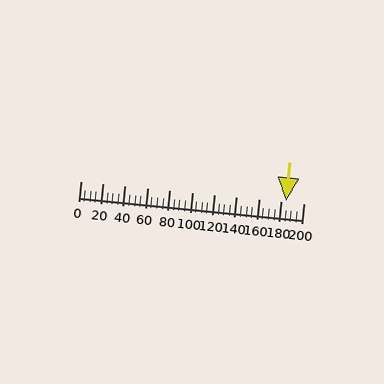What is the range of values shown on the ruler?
The ruler shows values from 0 to 200.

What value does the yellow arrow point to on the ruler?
The yellow arrow points to approximately 184.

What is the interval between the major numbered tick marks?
The major tick marks are spaced 20 units apart.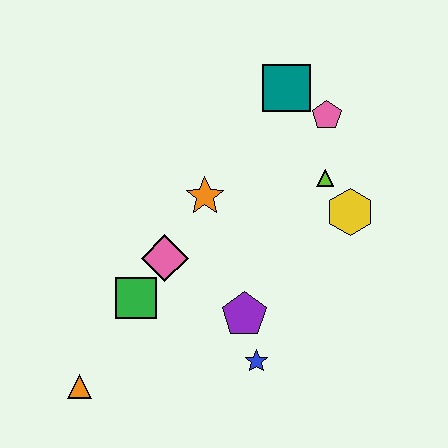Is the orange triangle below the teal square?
Yes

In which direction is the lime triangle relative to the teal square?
The lime triangle is below the teal square.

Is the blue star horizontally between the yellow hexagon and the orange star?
Yes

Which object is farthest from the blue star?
The teal square is farthest from the blue star.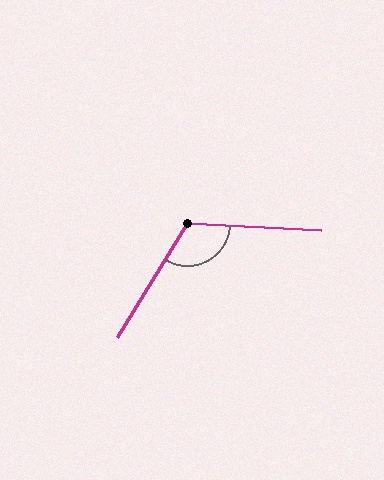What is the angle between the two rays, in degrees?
Approximately 118 degrees.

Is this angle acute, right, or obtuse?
It is obtuse.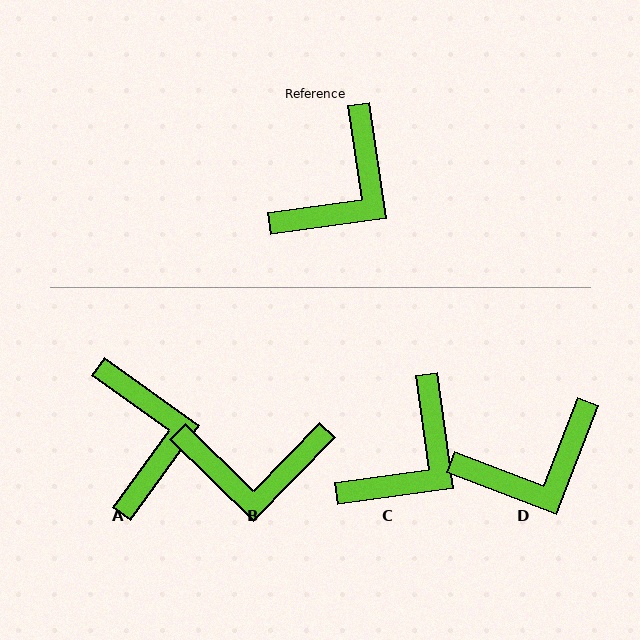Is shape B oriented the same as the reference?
No, it is off by about 52 degrees.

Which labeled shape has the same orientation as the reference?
C.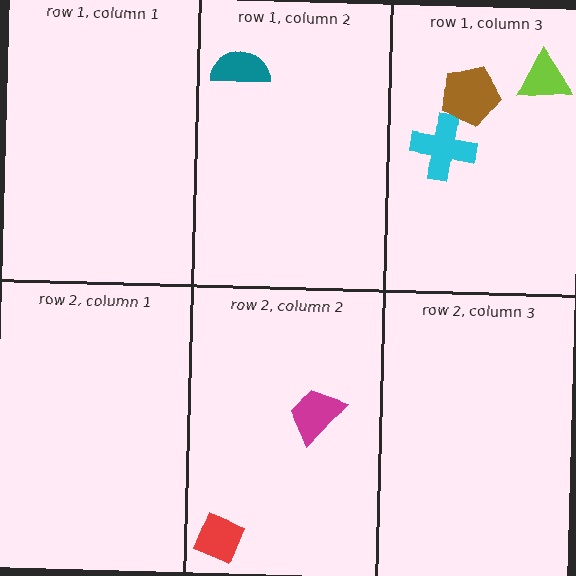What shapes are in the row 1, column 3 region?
The lime triangle, the cyan cross, the brown pentagon.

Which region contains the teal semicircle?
The row 1, column 2 region.